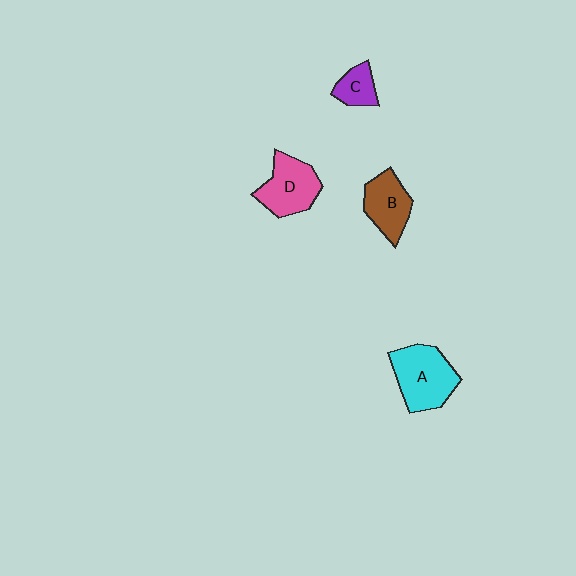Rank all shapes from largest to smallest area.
From largest to smallest: A (cyan), D (pink), B (brown), C (purple).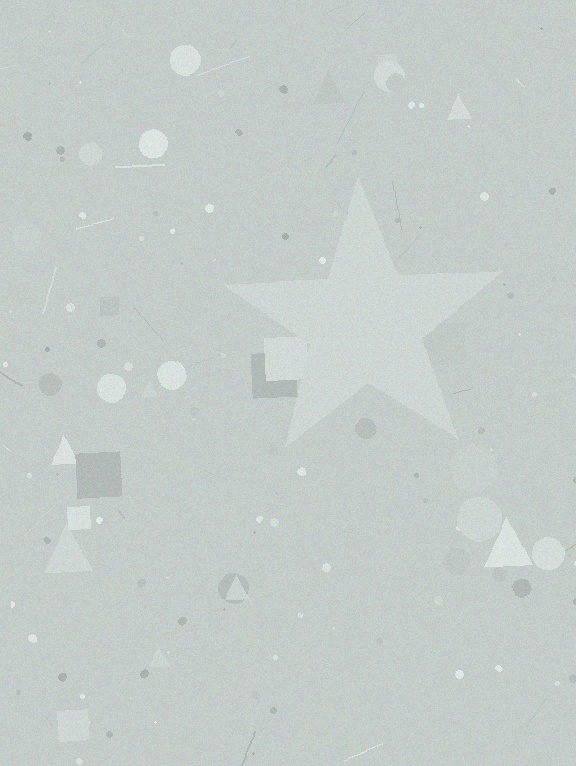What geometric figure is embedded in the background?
A star is embedded in the background.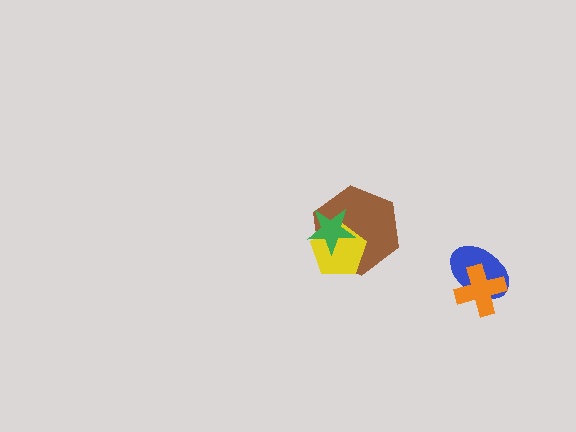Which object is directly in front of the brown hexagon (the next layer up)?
The yellow pentagon is directly in front of the brown hexagon.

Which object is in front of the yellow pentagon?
The green star is in front of the yellow pentagon.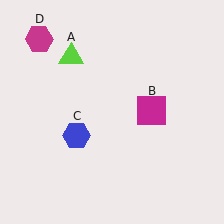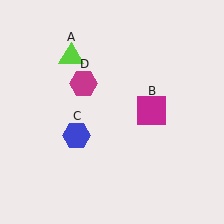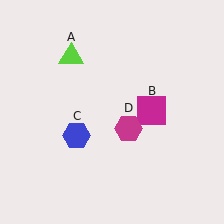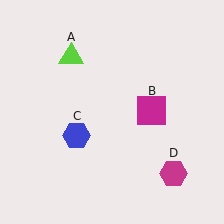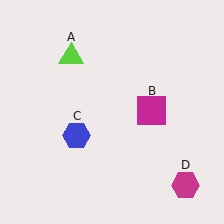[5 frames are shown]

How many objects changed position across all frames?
1 object changed position: magenta hexagon (object D).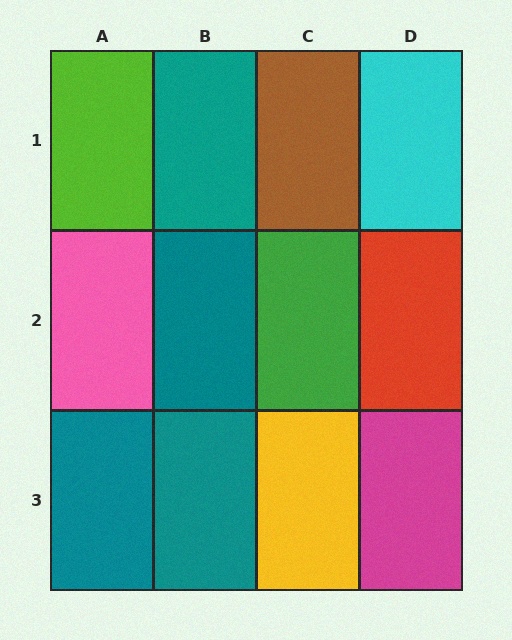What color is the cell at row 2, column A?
Pink.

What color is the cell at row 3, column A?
Teal.